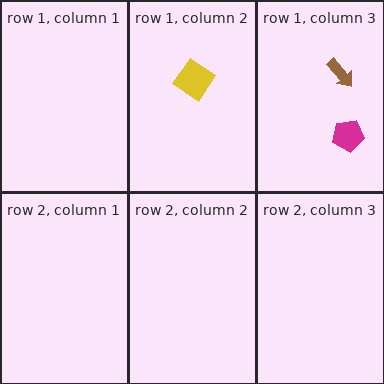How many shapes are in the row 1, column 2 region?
1.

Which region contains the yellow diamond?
The row 1, column 2 region.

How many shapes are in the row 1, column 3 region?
2.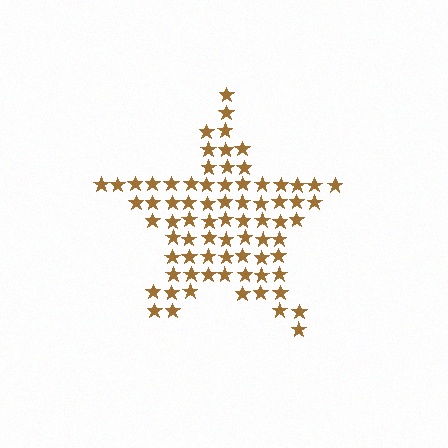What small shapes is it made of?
It is made of small stars.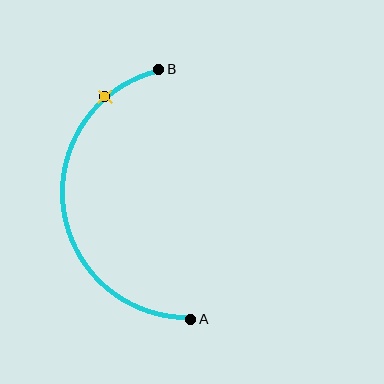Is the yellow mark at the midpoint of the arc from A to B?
No. The yellow mark lies on the arc but is closer to endpoint B. The arc midpoint would be at the point on the curve equidistant along the arc from both A and B.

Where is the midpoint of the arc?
The arc midpoint is the point on the curve farthest from the straight line joining A and B. It sits to the left of that line.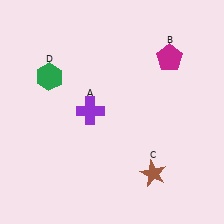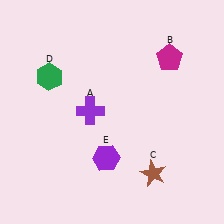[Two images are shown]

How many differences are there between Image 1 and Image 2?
There is 1 difference between the two images.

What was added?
A purple hexagon (E) was added in Image 2.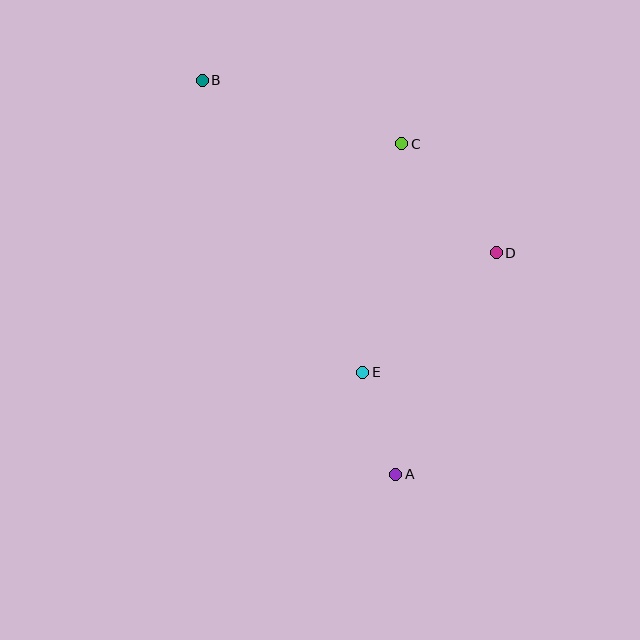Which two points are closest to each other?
Points A and E are closest to each other.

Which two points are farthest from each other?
Points A and B are farthest from each other.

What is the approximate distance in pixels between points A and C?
The distance between A and C is approximately 331 pixels.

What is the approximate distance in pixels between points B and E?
The distance between B and E is approximately 333 pixels.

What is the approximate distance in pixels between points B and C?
The distance between B and C is approximately 209 pixels.